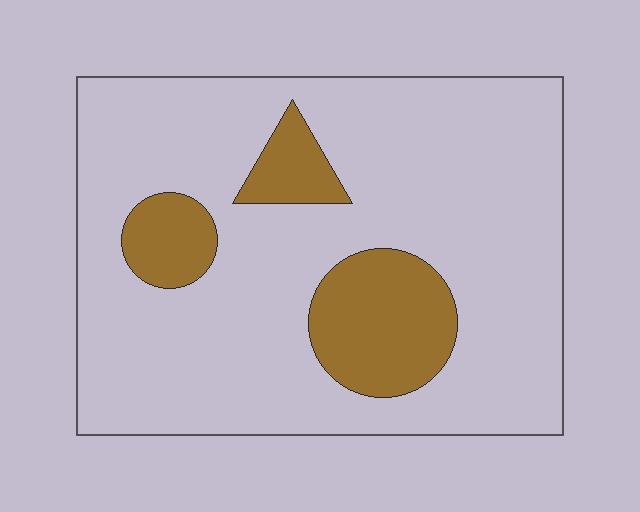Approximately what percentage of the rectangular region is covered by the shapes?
Approximately 20%.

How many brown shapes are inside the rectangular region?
3.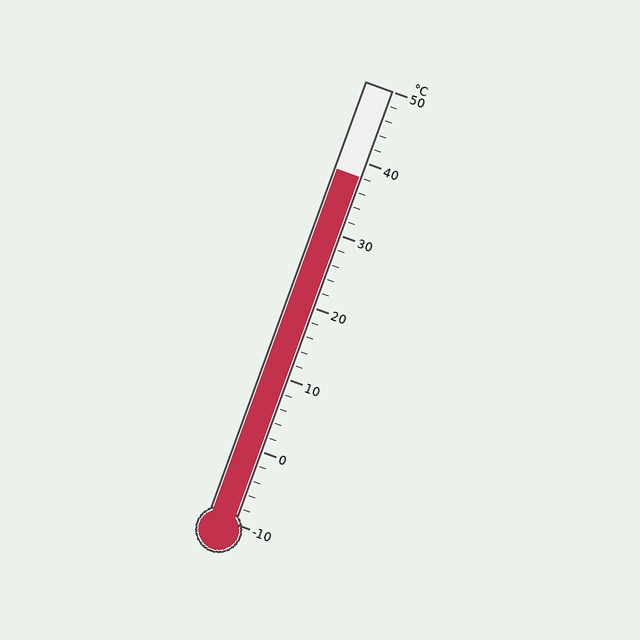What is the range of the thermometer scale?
The thermometer scale ranges from -10°C to 50°C.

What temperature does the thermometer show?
The thermometer shows approximately 38°C.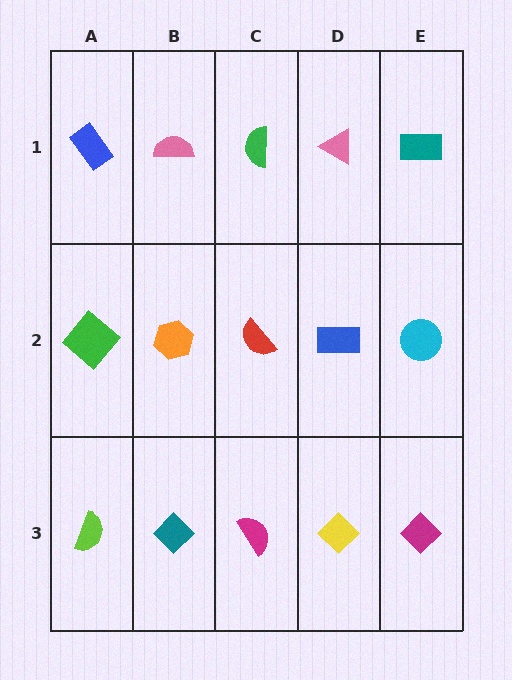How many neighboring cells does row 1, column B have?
3.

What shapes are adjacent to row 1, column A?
A green diamond (row 2, column A), a pink semicircle (row 1, column B).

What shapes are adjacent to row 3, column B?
An orange hexagon (row 2, column B), a lime semicircle (row 3, column A), a magenta semicircle (row 3, column C).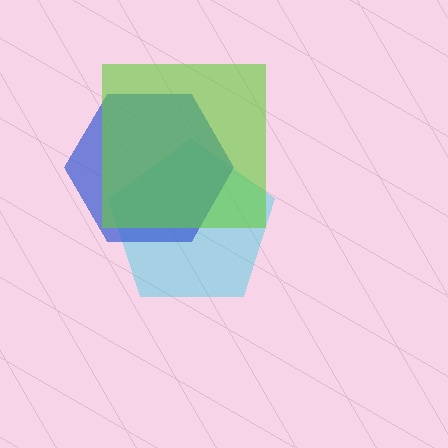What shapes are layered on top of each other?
The layered shapes are: a cyan pentagon, a blue hexagon, a lime square.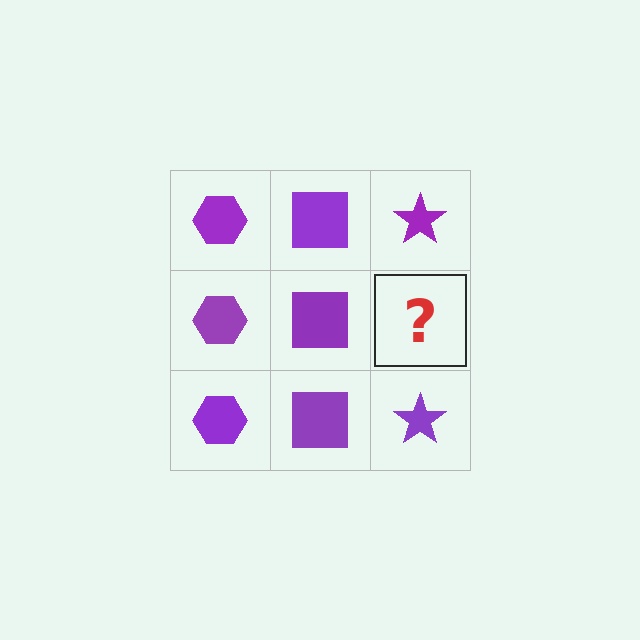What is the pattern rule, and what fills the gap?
The rule is that each column has a consistent shape. The gap should be filled with a purple star.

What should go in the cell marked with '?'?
The missing cell should contain a purple star.